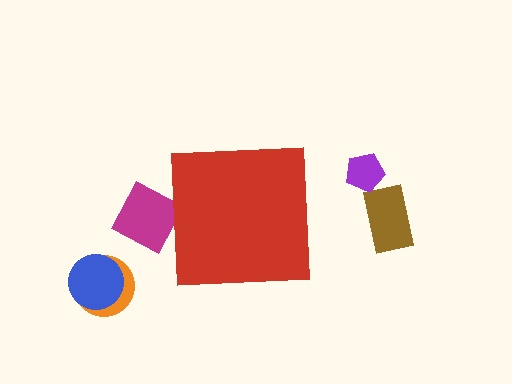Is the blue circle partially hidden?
No, the blue circle is fully visible.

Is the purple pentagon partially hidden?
No, the purple pentagon is fully visible.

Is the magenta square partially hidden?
Yes, the magenta square is partially hidden behind the red square.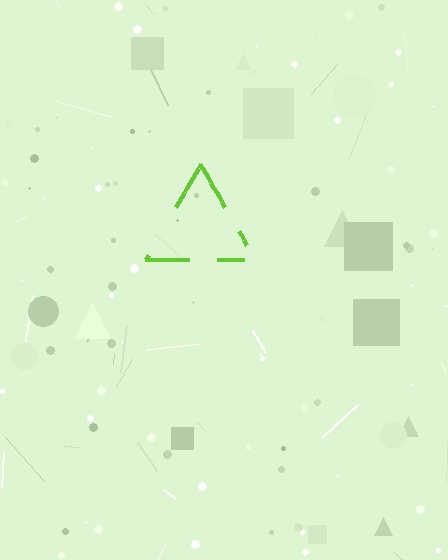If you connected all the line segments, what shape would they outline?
They would outline a triangle.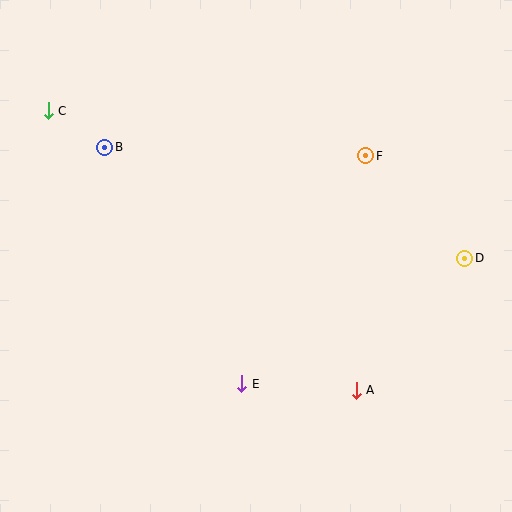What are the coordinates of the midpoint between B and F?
The midpoint between B and F is at (235, 152).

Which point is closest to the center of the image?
Point E at (242, 384) is closest to the center.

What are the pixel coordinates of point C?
Point C is at (48, 111).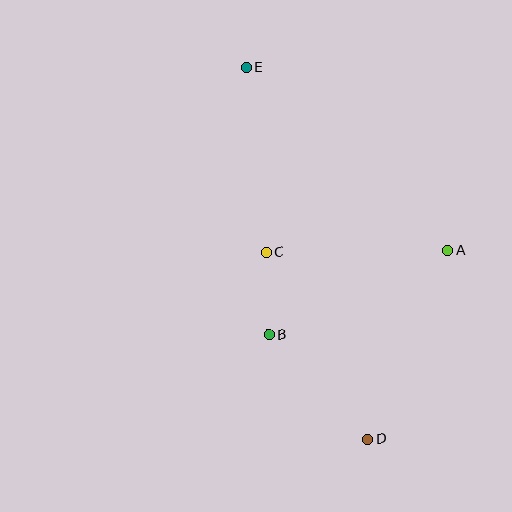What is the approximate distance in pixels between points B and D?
The distance between B and D is approximately 144 pixels.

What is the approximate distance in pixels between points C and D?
The distance between C and D is approximately 212 pixels.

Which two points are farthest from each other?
Points D and E are farthest from each other.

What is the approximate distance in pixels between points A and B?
The distance between A and B is approximately 198 pixels.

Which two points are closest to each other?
Points B and C are closest to each other.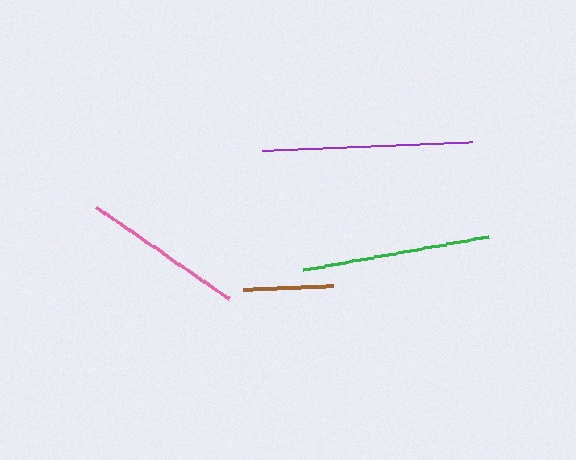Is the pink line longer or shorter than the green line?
The green line is longer than the pink line.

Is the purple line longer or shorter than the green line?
The purple line is longer than the green line.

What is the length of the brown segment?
The brown segment is approximately 90 pixels long.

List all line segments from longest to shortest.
From longest to shortest: purple, green, pink, brown.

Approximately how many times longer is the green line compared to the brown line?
The green line is approximately 2.1 times the length of the brown line.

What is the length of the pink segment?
The pink segment is approximately 161 pixels long.